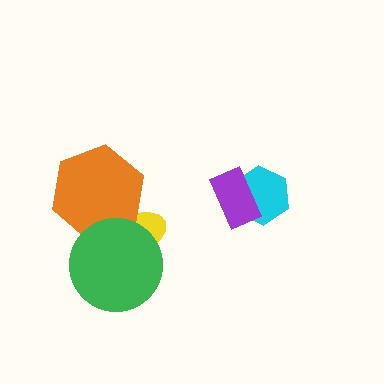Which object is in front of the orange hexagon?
The green circle is in front of the orange hexagon.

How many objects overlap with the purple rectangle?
1 object overlaps with the purple rectangle.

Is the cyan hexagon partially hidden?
Yes, it is partially covered by another shape.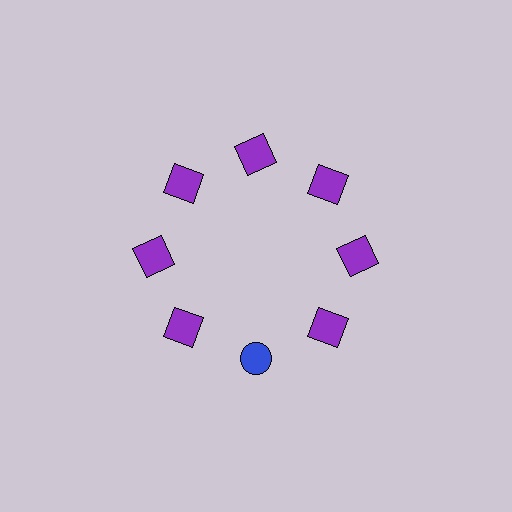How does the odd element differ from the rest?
It differs in both color (blue instead of purple) and shape (circle instead of square).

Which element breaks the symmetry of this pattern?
The blue circle at roughly the 6 o'clock position breaks the symmetry. All other shapes are purple squares.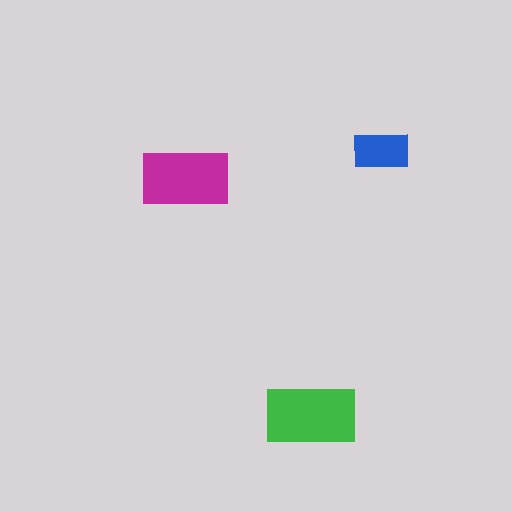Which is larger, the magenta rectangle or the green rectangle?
The green one.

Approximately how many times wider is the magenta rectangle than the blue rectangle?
About 1.5 times wider.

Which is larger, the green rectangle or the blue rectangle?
The green one.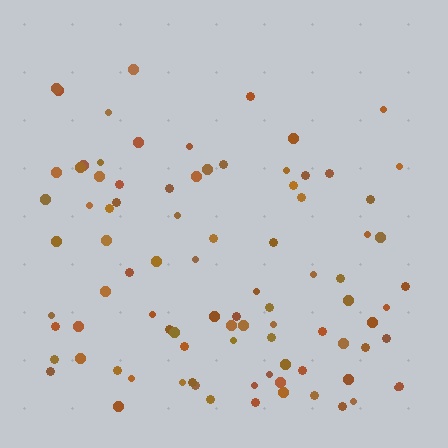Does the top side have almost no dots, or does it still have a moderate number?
Still a moderate number, just noticeably fewer than the bottom.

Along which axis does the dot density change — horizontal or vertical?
Vertical.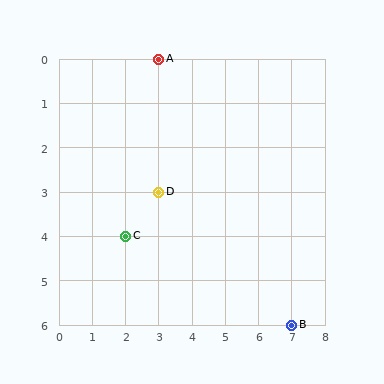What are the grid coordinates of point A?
Point A is at grid coordinates (3, 0).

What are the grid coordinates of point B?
Point B is at grid coordinates (7, 6).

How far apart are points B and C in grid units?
Points B and C are 5 columns and 2 rows apart (about 5.4 grid units diagonally).